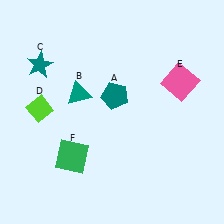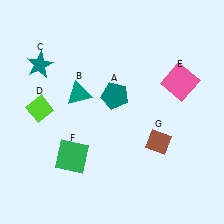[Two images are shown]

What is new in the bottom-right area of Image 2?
A brown diamond (G) was added in the bottom-right area of Image 2.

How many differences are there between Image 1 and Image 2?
There is 1 difference between the two images.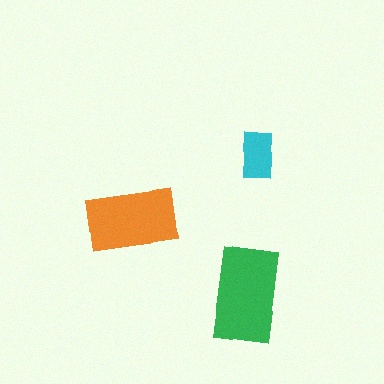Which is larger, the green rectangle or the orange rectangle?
The green one.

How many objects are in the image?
There are 3 objects in the image.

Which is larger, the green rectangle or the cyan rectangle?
The green one.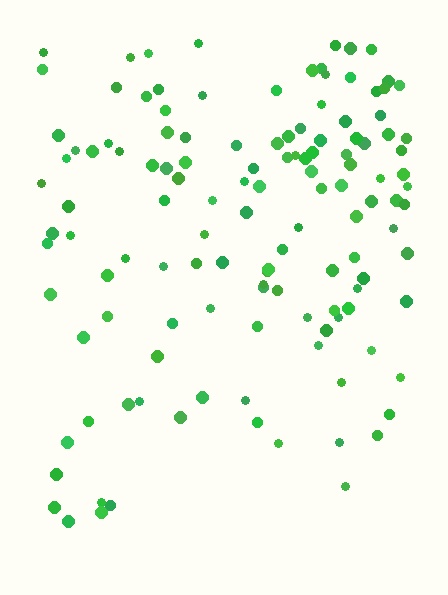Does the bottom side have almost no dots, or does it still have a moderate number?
Still a moderate number, just noticeably fewer than the top.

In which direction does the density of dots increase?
From bottom to top, with the top side densest.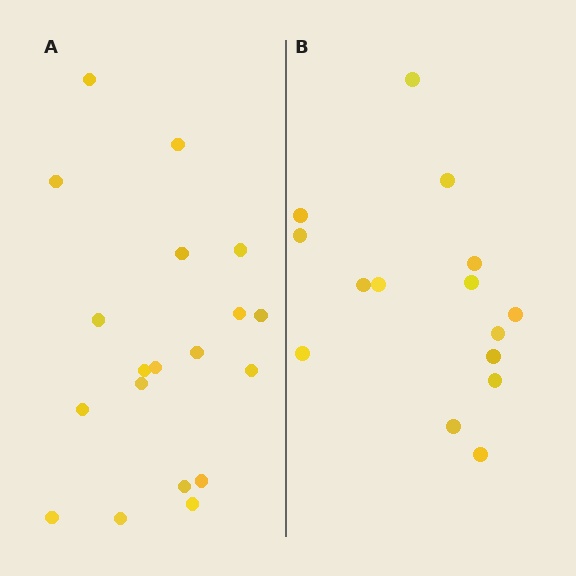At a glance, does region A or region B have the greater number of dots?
Region A (the left region) has more dots.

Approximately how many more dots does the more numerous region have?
Region A has about 4 more dots than region B.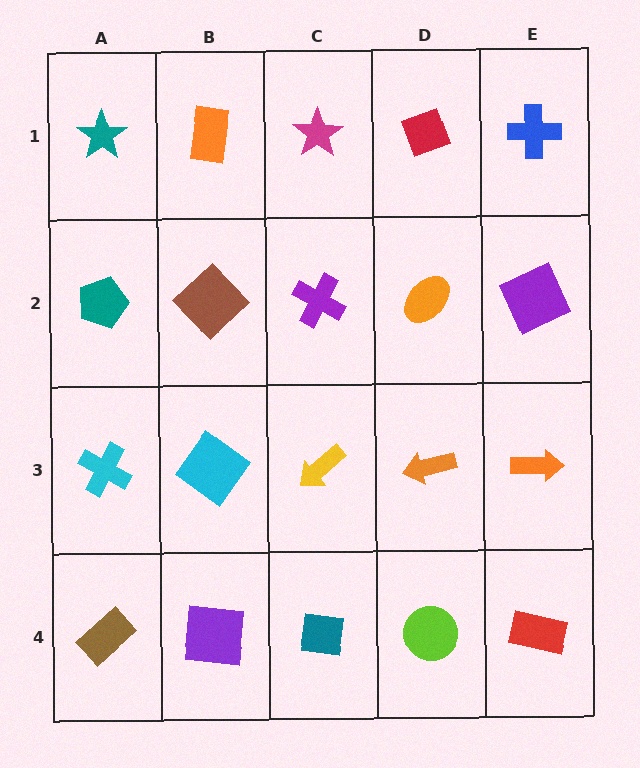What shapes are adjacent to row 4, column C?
A yellow arrow (row 3, column C), a purple square (row 4, column B), a lime circle (row 4, column D).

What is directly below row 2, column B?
A cyan diamond.